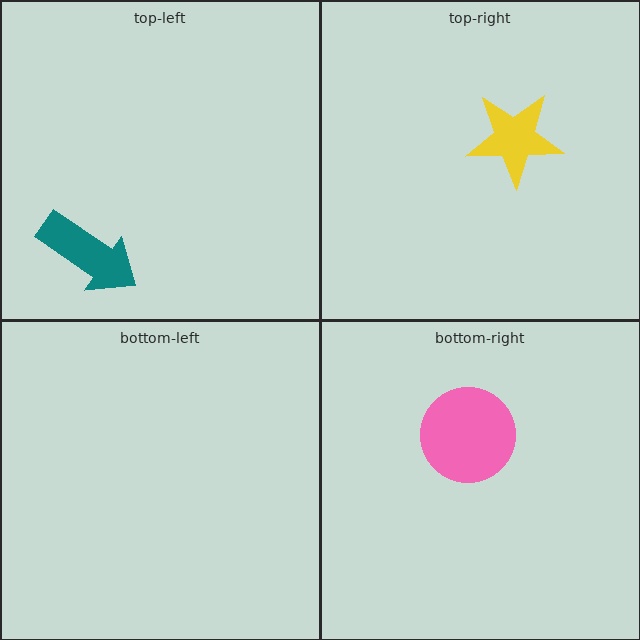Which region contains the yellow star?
The top-right region.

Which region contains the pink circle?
The bottom-right region.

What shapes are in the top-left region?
The teal arrow.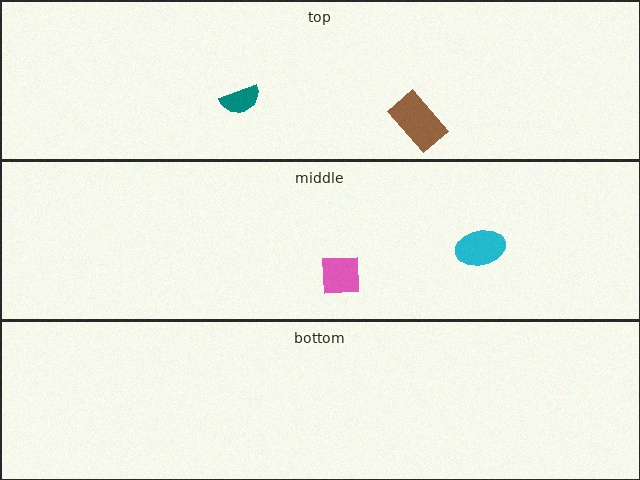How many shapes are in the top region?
2.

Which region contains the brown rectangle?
The top region.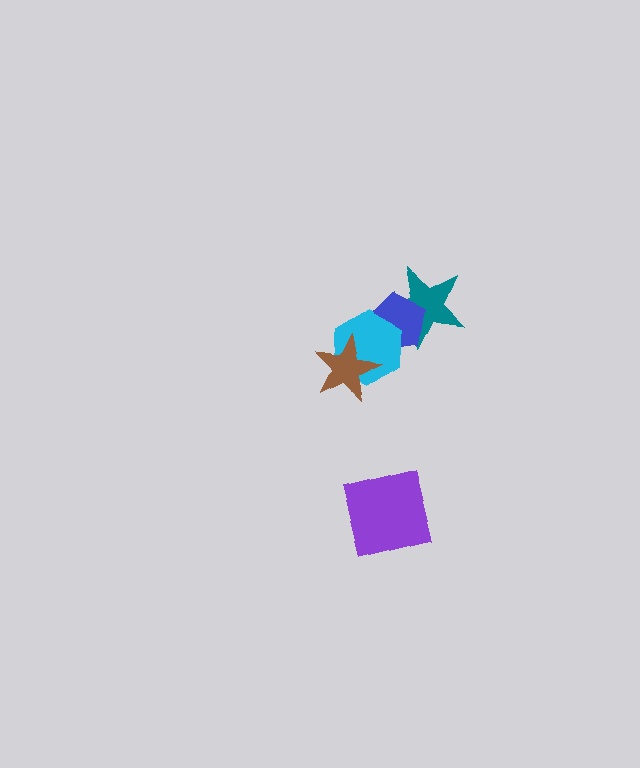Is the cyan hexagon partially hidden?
Yes, it is partially covered by another shape.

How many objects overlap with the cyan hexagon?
3 objects overlap with the cyan hexagon.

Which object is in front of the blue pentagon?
The cyan hexagon is in front of the blue pentagon.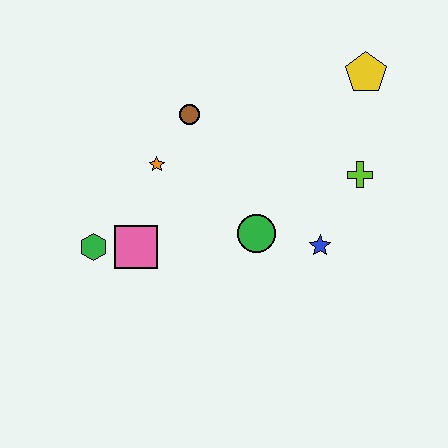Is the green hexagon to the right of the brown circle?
No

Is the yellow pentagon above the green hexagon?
Yes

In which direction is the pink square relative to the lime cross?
The pink square is to the left of the lime cross.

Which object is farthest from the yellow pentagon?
The green hexagon is farthest from the yellow pentagon.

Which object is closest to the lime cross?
The blue star is closest to the lime cross.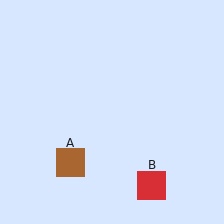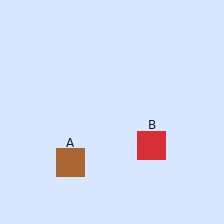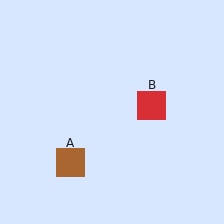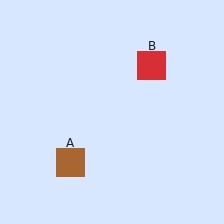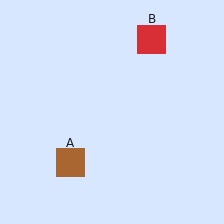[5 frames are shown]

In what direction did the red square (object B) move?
The red square (object B) moved up.